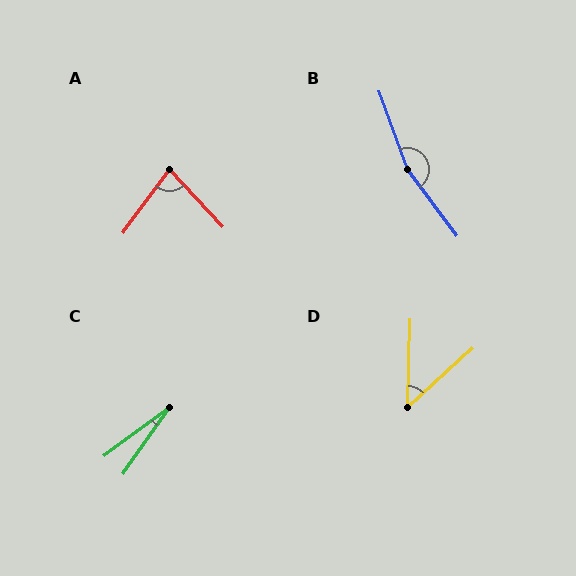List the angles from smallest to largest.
C (19°), D (46°), A (78°), B (164°).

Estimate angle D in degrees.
Approximately 46 degrees.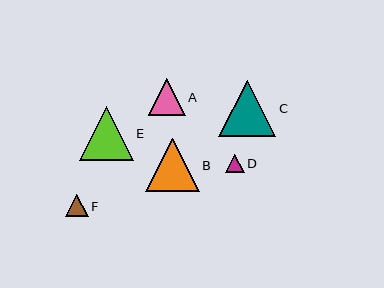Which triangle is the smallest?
Triangle D is the smallest with a size of approximately 18 pixels.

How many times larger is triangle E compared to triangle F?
Triangle E is approximately 2.4 times the size of triangle F.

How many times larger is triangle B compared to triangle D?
Triangle B is approximately 2.9 times the size of triangle D.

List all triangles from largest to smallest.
From largest to smallest: C, E, B, A, F, D.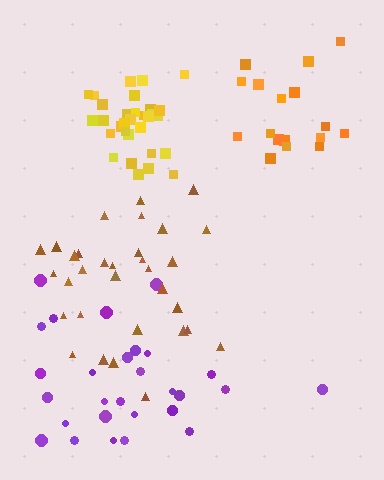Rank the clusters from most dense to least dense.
yellow, brown, orange, purple.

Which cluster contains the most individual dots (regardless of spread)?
Yellow (32).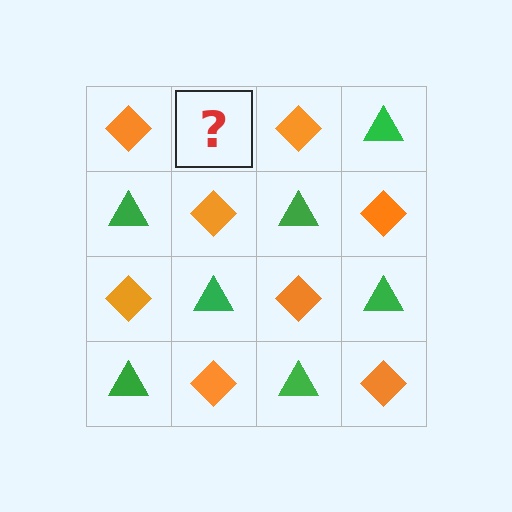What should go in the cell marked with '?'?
The missing cell should contain a green triangle.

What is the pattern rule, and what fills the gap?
The rule is that it alternates orange diamond and green triangle in a checkerboard pattern. The gap should be filled with a green triangle.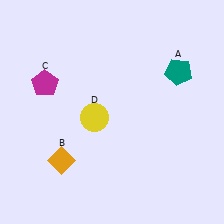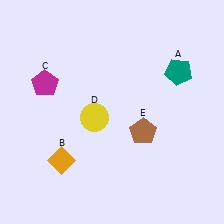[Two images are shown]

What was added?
A brown pentagon (E) was added in Image 2.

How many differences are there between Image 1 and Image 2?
There is 1 difference between the two images.